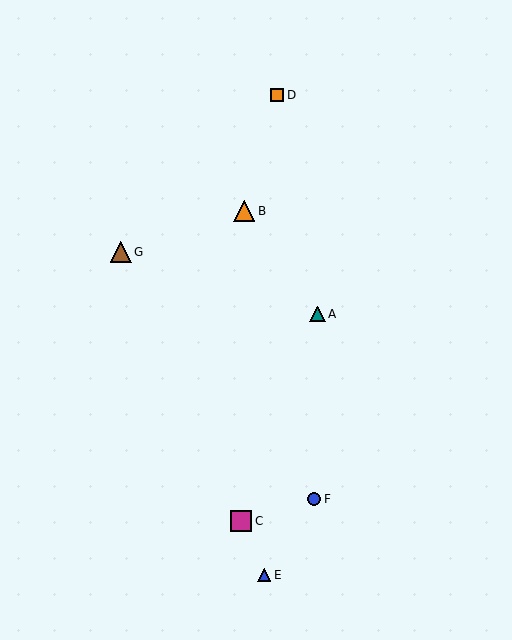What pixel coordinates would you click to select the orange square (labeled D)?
Click at (277, 95) to select the orange square D.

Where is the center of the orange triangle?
The center of the orange triangle is at (244, 211).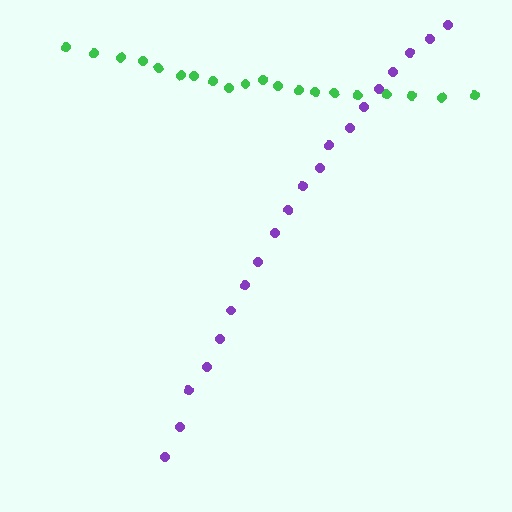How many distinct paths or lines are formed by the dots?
There are 2 distinct paths.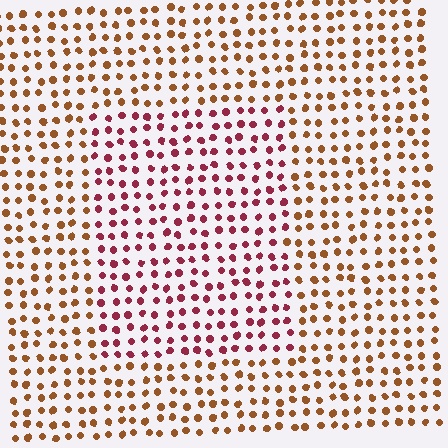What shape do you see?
I see a rectangle.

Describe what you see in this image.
The image is filled with small brown elements in a uniform arrangement. A rectangle-shaped region is visible where the elements are tinted to a slightly different hue, forming a subtle color boundary.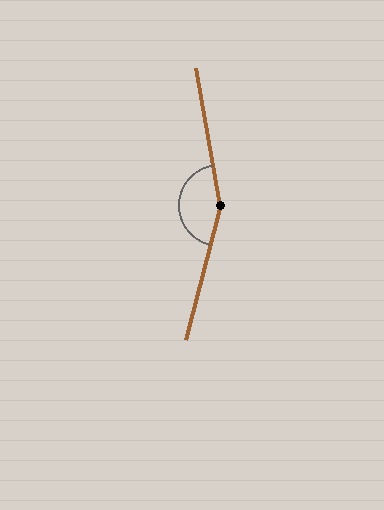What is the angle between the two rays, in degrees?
Approximately 156 degrees.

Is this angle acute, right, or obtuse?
It is obtuse.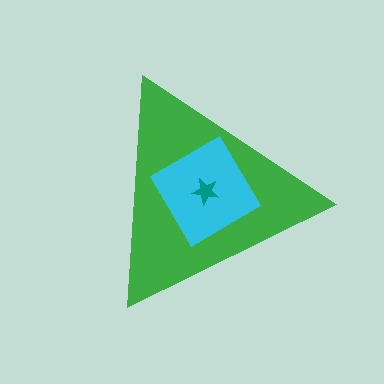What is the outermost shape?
The green triangle.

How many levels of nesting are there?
3.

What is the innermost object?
The teal star.